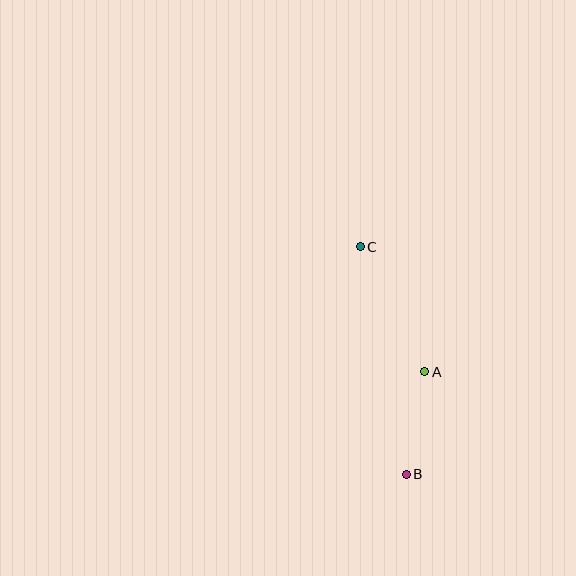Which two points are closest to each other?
Points A and B are closest to each other.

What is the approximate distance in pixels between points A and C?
The distance between A and C is approximately 141 pixels.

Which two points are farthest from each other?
Points B and C are farthest from each other.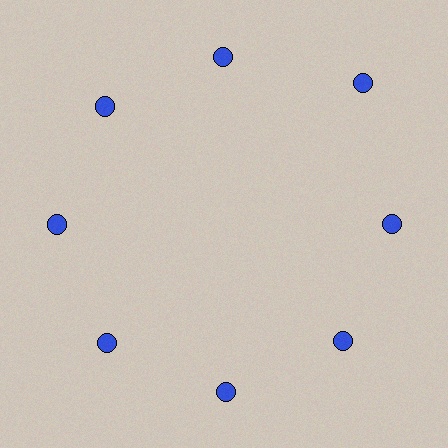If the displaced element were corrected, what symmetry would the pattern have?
It would have 8-fold rotational symmetry — the pattern would map onto itself every 45 degrees.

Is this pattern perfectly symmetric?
No. The 8 blue circles are arranged in a ring, but one element near the 2 o'clock position is pushed outward from the center, breaking the 8-fold rotational symmetry.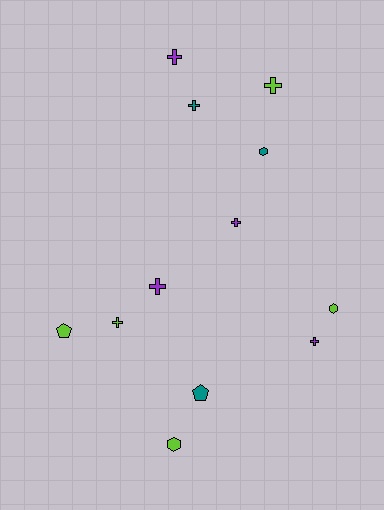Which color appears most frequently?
Lime, with 5 objects.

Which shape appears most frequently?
Cross, with 7 objects.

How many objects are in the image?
There are 12 objects.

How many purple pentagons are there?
There are no purple pentagons.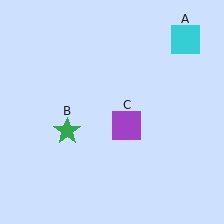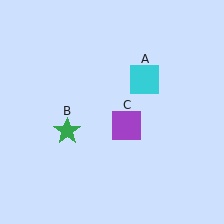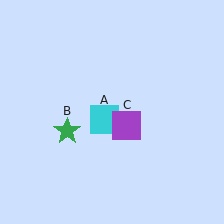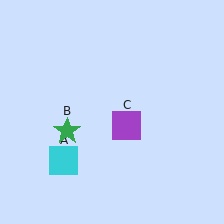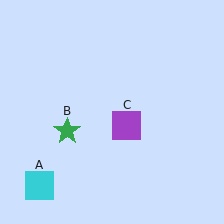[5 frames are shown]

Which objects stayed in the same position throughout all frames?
Green star (object B) and purple square (object C) remained stationary.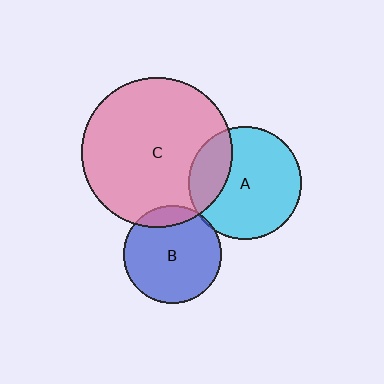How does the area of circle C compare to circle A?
Approximately 1.8 times.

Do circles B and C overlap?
Yes.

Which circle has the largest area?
Circle C (pink).